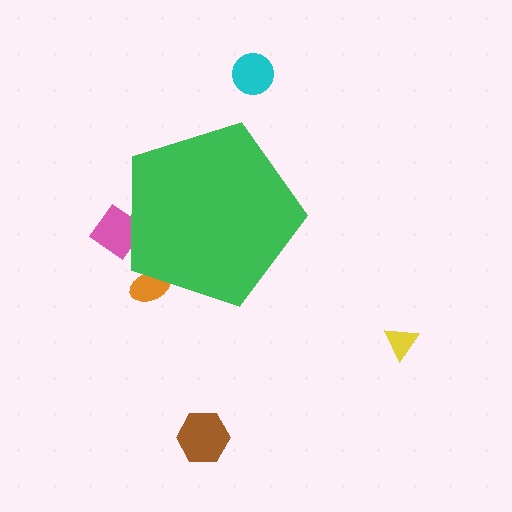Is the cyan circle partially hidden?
No, the cyan circle is fully visible.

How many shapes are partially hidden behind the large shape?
2 shapes are partially hidden.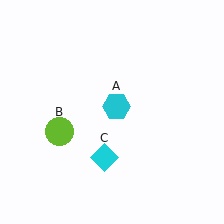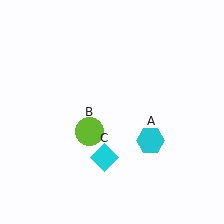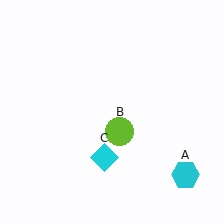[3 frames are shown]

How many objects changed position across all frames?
2 objects changed position: cyan hexagon (object A), lime circle (object B).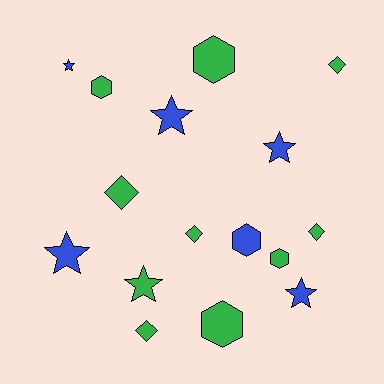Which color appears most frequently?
Green, with 10 objects.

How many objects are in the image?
There are 16 objects.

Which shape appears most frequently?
Star, with 6 objects.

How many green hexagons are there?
There are 4 green hexagons.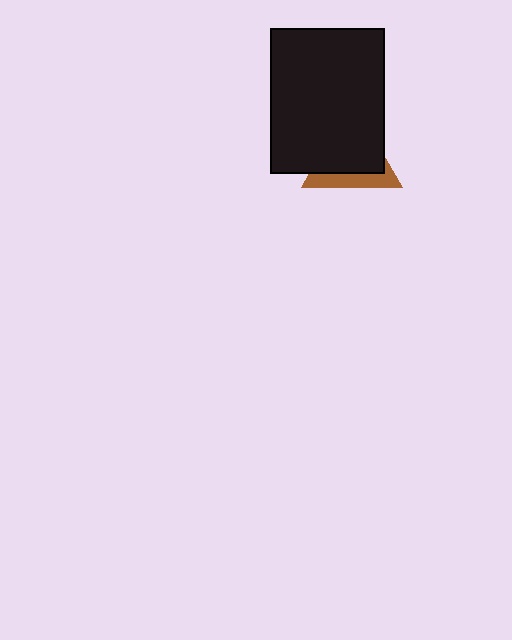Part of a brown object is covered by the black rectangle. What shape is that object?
It is a triangle.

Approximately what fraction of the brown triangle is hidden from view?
Roughly 69% of the brown triangle is hidden behind the black rectangle.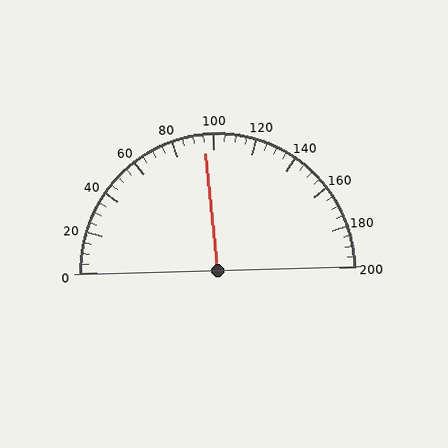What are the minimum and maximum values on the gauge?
The gauge ranges from 0 to 200.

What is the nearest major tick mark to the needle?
The nearest major tick mark is 100.